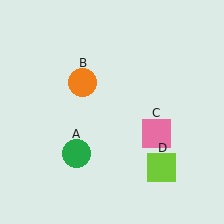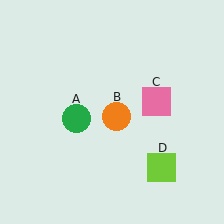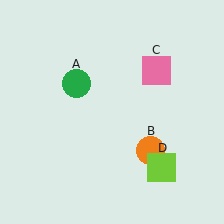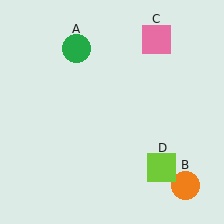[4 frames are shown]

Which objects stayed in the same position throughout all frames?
Lime square (object D) remained stationary.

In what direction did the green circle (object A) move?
The green circle (object A) moved up.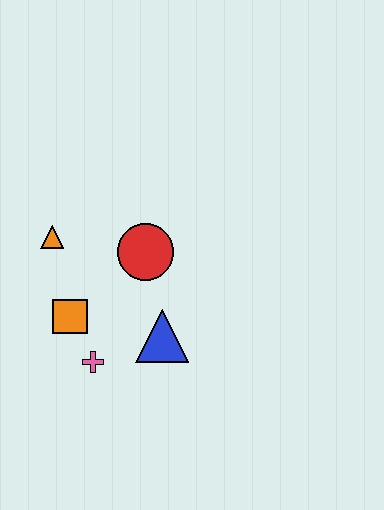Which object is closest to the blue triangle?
The pink cross is closest to the blue triangle.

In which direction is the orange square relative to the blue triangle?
The orange square is to the left of the blue triangle.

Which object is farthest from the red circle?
The pink cross is farthest from the red circle.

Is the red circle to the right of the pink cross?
Yes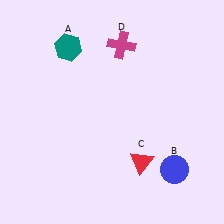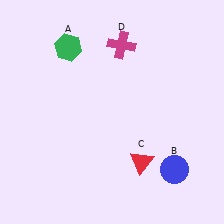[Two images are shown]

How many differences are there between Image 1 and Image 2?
There is 1 difference between the two images.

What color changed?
The hexagon (A) changed from teal in Image 1 to green in Image 2.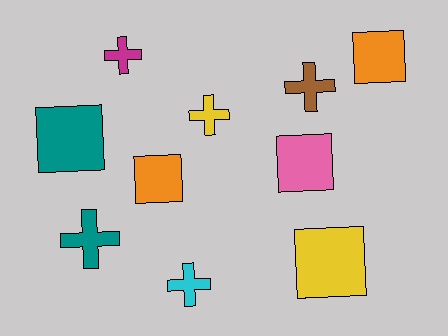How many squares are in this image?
There are 5 squares.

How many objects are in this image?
There are 10 objects.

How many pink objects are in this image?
There is 1 pink object.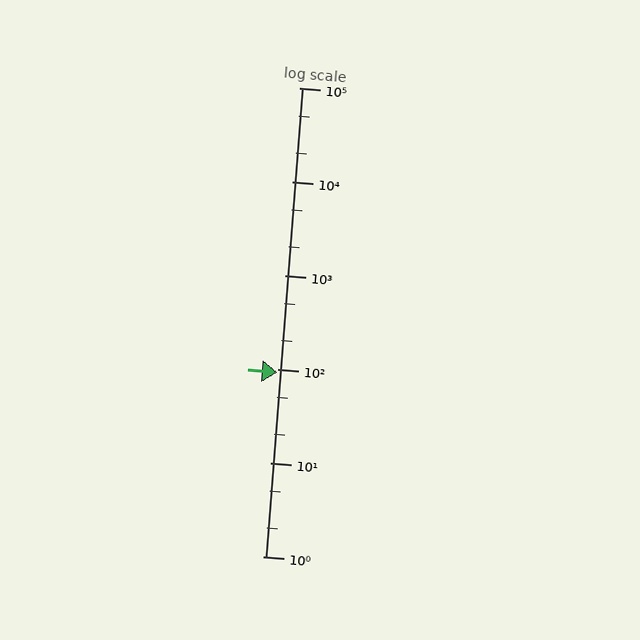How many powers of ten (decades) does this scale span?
The scale spans 5 decades, from 1 to 100000.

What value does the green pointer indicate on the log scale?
The pointer indicates approximately 91.